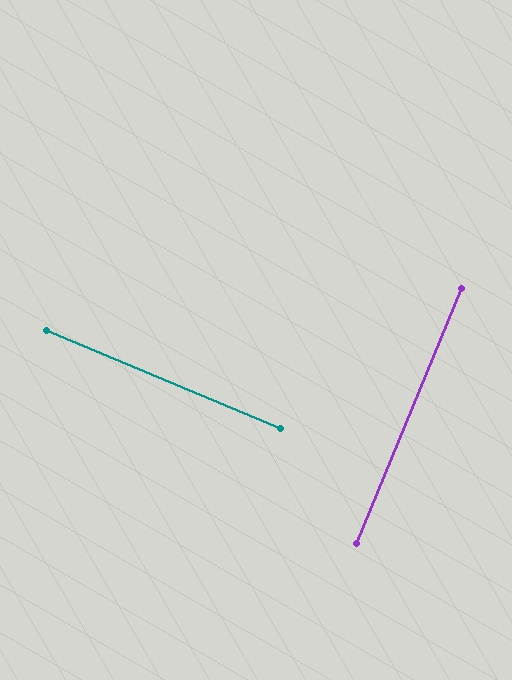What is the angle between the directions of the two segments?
Approximately 90 degrees.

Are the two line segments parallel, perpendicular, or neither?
Perpendicular — they meet at approximately 90°.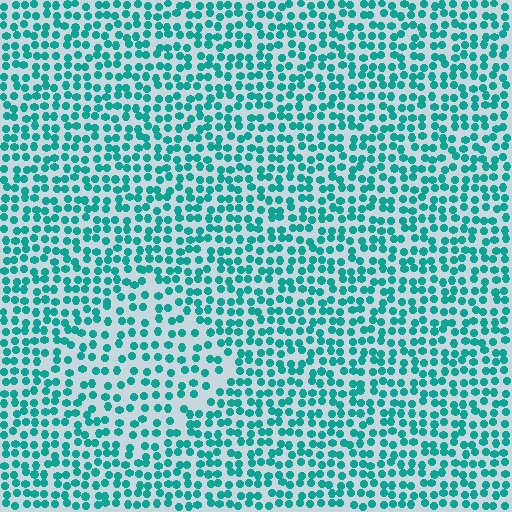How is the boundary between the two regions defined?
The boundary is defined by a change in element density (approximately 1.5x ratio). All elements are the same color, size, and shape.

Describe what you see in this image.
The image contains small teal elements arranged at two different densities. A diamond-shaped region is visible where the elements are less densely packed than the surrounding area.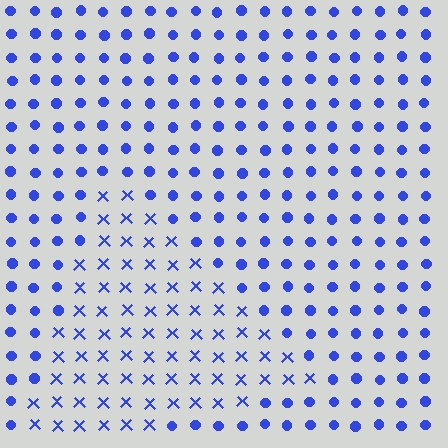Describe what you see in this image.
The image is filled with small blue elements arranged in a uniform grid. A triangle-shaped region contains X marks, while the surrounding area contains circles. The boundary is defined purely by the change in element shape.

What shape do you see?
I see a triangle.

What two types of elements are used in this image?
The image uses X marks inside the triangle region and circles outside it.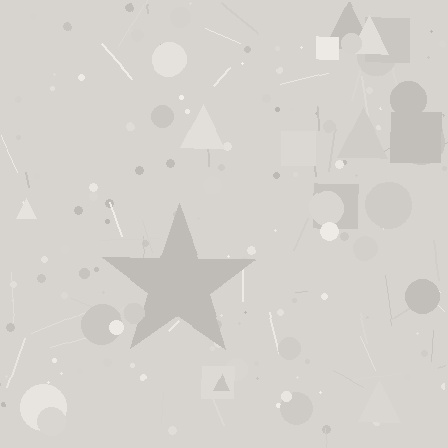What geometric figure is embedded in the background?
A star is embedded in the background.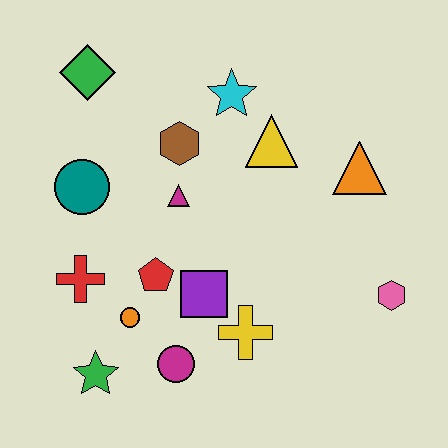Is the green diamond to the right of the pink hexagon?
No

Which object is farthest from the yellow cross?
The green diamond is farthest from the yellow cross.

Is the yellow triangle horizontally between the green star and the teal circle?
No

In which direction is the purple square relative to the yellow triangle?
The purple square is below the yellow triangle.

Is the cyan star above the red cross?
Yes